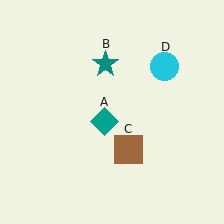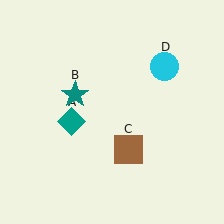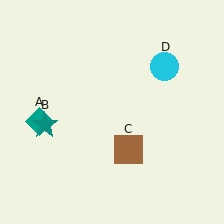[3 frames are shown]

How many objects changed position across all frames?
2 objects changed position: teal diamond (object A), teal star (object B).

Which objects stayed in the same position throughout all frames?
Brown square (object C) and cyan circle (object D) remained stationary.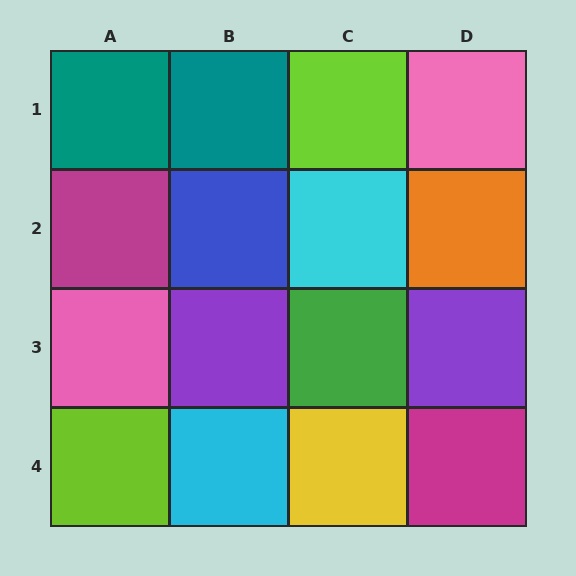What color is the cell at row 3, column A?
Pink.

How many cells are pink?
2 cells are pink.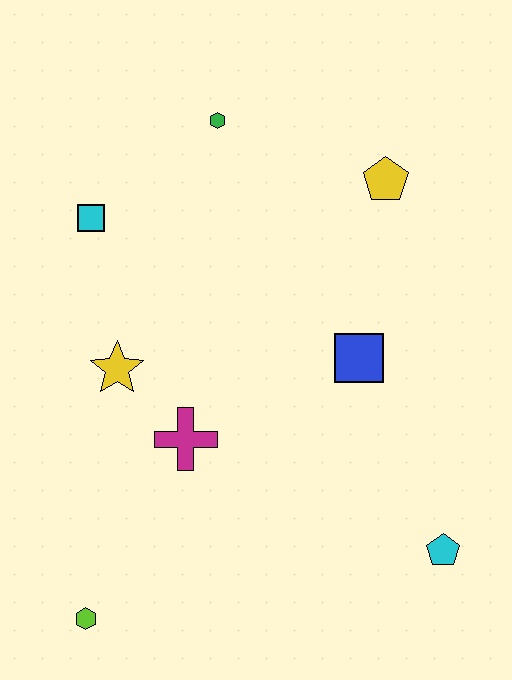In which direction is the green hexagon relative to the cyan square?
The green hexagon is to the right of the cyan square.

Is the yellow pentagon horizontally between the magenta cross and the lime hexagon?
No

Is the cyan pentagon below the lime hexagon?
No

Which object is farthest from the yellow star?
The cyan pentagon is farthest from the yellow star.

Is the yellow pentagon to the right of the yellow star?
Yes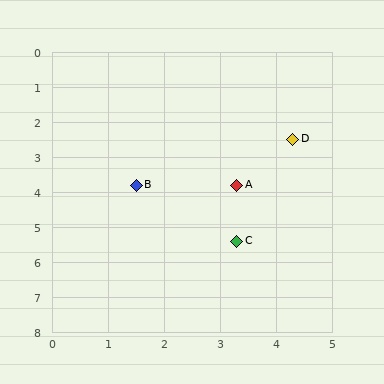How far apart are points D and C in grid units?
Points D and C are about 3.1 grid units apart.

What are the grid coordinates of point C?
Point C is at approximately (3.3, 5.4).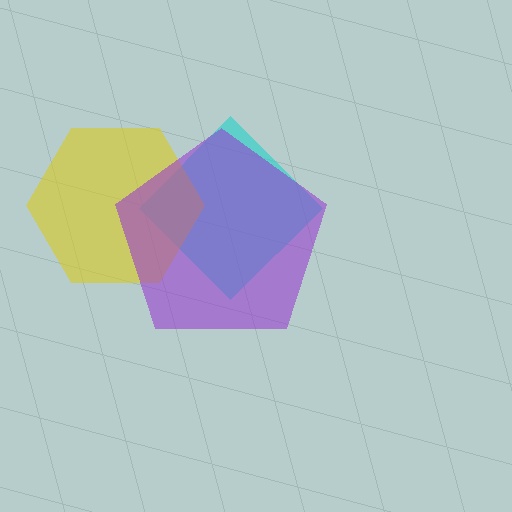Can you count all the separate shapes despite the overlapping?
Yes, there are 3 separate shapes.